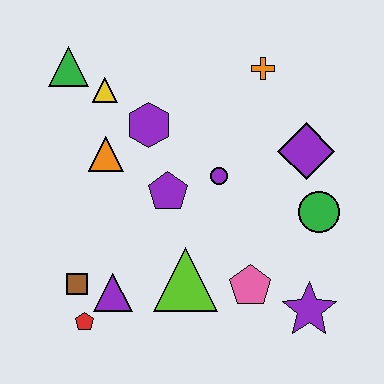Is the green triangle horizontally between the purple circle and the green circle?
No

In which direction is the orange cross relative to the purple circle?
The orange cross is above the purple circle.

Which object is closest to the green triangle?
The yellow triangle is closest to the green triangle.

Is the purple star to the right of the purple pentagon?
Yes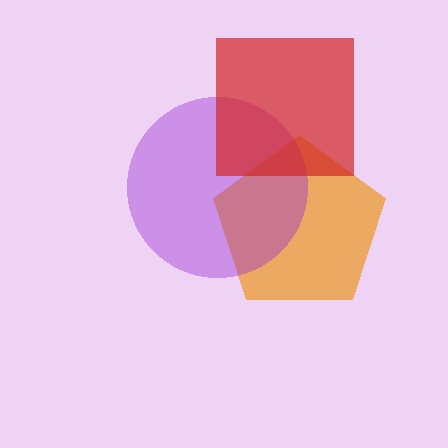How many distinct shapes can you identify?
There are 3 distinct shapes: an orange pentagon, a purple circle, a red square.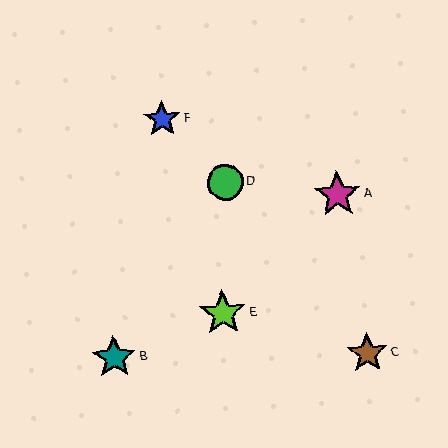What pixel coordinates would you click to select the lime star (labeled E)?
Click at (223, 313) to select the lime star E.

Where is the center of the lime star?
The center of the lime star is at (223, 313).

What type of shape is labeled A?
Shape A is a magenta star.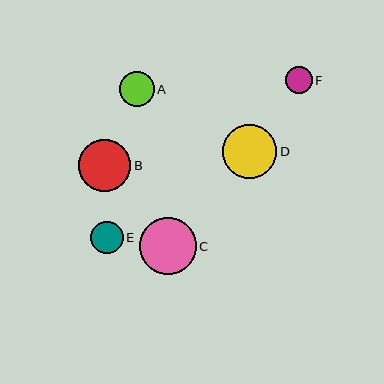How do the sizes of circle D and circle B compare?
Circle D and circle B are approximately the same size.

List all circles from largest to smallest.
From largest to smallest: C, D, B, A, E, F.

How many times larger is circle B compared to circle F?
Circle B is approximately 1.9 times the size of circle F.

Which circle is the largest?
Circle C is the largest with a size of approximately 57 pixels.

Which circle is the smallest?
Circle F is the smallest with a size of approximately 27 pixels.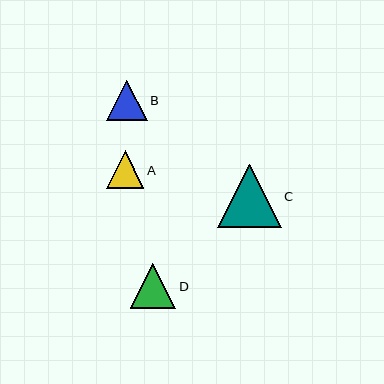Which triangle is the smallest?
Triangle A is the smallest with a size of approximately 38 pixels.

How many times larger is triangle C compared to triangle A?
Triangle C is approximately 1.7 times the size of triangle A.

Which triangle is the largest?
Triangle C is the largest with a size of approximately 64 pixels.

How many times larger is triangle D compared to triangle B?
Triangle D is approximately 1.1 times the size of triangle B.